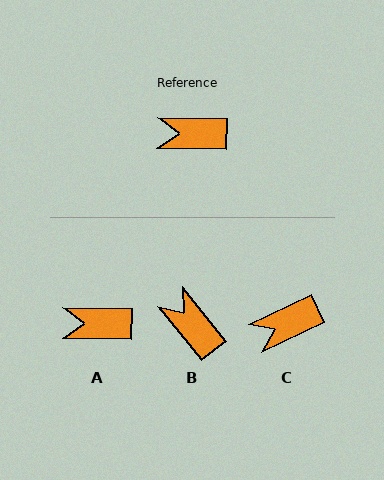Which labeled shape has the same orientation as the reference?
A.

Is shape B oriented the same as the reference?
No, it is off by about 51 degrees.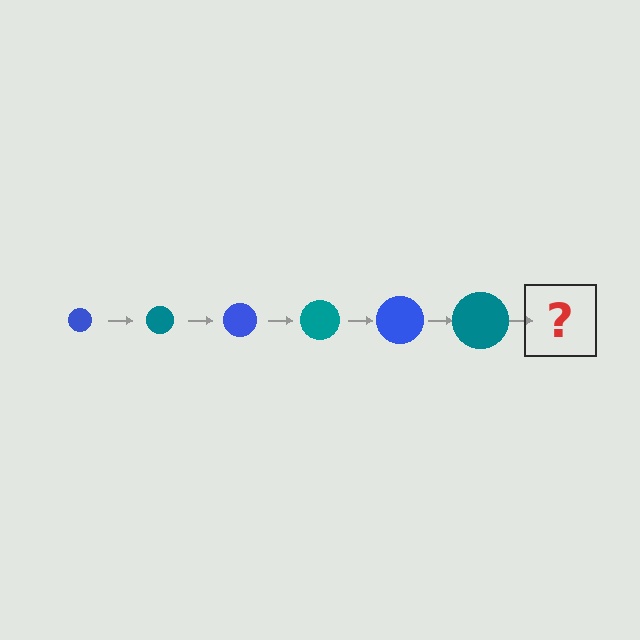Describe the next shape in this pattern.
It should be a blue circle, larger than the previous one.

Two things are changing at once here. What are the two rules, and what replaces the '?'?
The two rules are that the circle grows larger each step and the color cycles through blue and teal. The '?' should be a blue circle, larger than the previous one.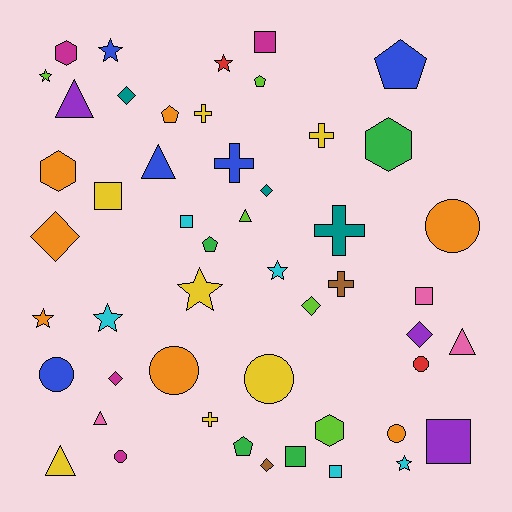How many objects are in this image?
There are 50 objects.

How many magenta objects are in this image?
There are 4 magenta objects.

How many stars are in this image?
There are 8 stars.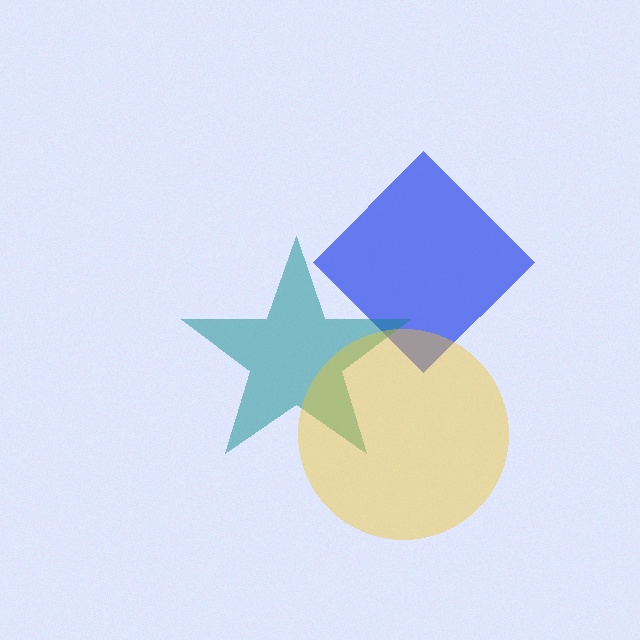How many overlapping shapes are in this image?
There are 3 overlapping shapes in the image.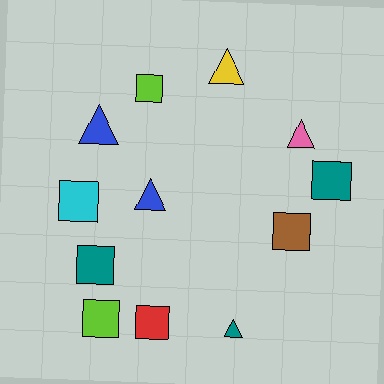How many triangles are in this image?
There are 5 triangles.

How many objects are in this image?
There are 12 objects.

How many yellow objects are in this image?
There is 1 yellow object.